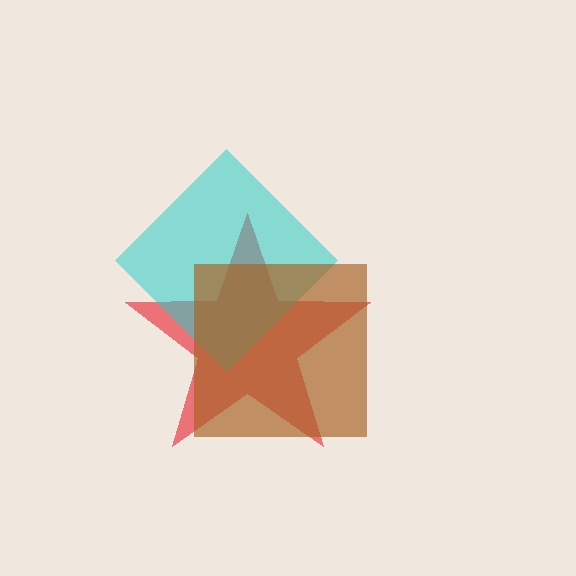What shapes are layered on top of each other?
The layered shapes are: a red star, a cyan diamond, a brown square.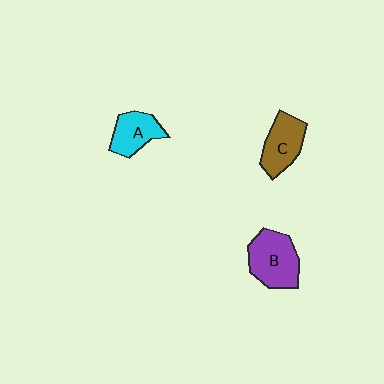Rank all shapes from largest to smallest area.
From largest to smallest: B (purple), C (brown), A (cyan).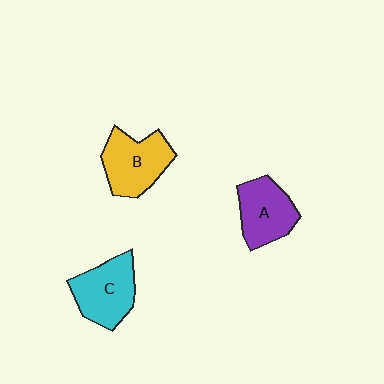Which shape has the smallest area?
Shape A (purple).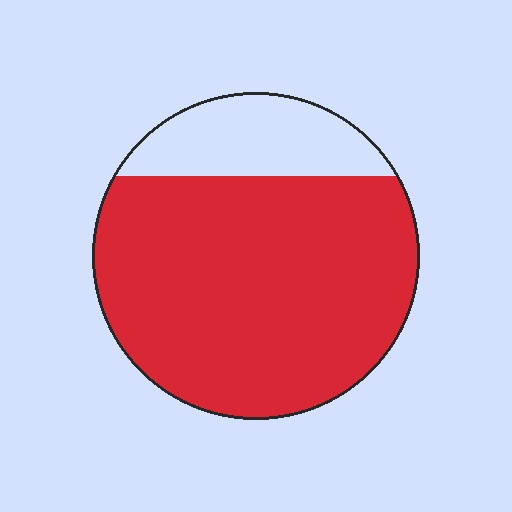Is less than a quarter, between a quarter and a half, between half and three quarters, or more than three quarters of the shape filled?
More than three quarters.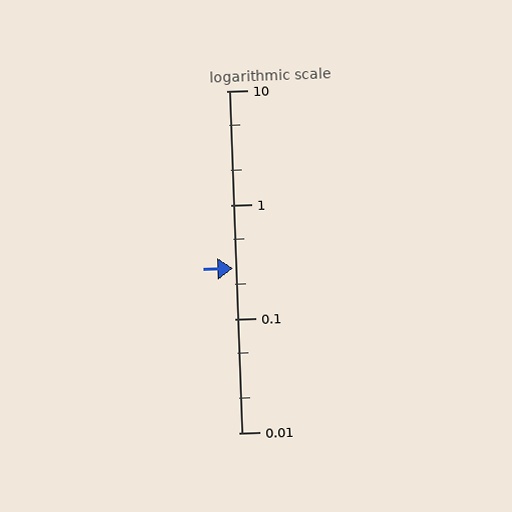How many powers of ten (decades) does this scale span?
The scale spans 3 decades, from 0.01 to 10.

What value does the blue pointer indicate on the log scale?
The pointer indicates approximately 0.28.